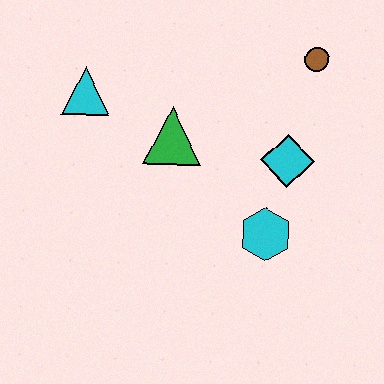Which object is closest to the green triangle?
The cyan triangle is closest to the green triangle.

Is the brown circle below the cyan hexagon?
No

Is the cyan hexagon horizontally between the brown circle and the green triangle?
Yes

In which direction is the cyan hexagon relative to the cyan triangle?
The cyan hexagon is to the right of the cyan triangle.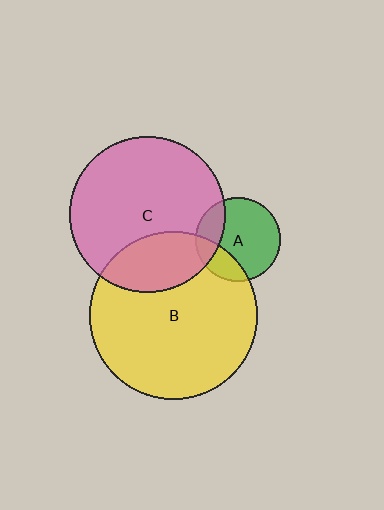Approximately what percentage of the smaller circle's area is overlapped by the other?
Approximately 25%.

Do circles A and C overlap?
Yes.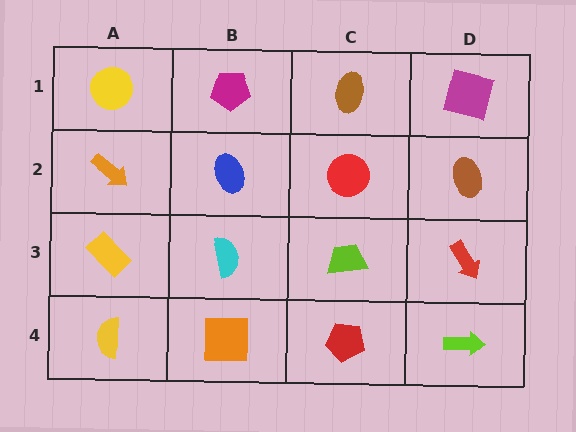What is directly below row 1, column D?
A brown ellipse.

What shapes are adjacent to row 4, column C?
A lime trapezoid (row 3, column C), an orange square (row 4, column B), a lime arrow (row 4, column D).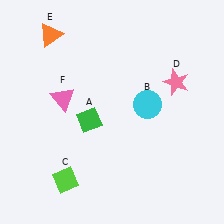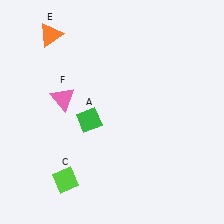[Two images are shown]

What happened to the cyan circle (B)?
The cyan circle (B) was removed in Image 2. It was in the top-right area of Image 1.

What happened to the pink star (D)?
The pink star (D) was removed in Image 2. It was in the top-right area of Image 1.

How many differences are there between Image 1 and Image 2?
There are 2 differences between the two images.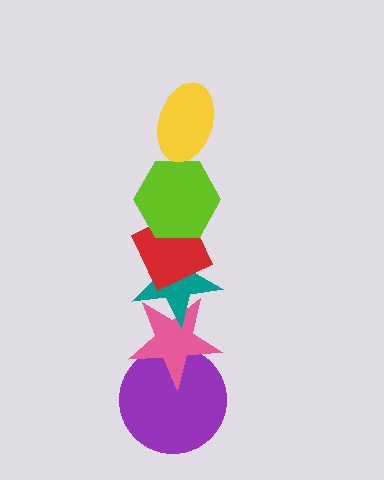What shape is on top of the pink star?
The teal star is on top of the pink star.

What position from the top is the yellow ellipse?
The yellow ellipse is 1st from the top.